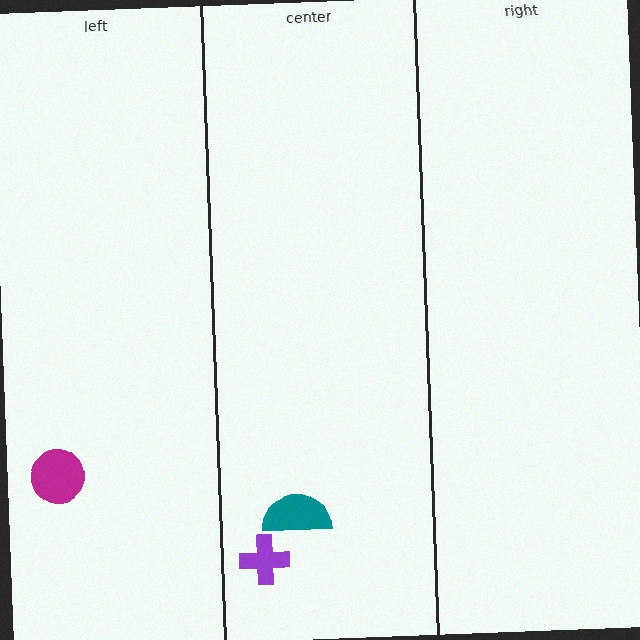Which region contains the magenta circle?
The left region.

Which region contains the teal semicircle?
The center region.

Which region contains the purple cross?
The center region.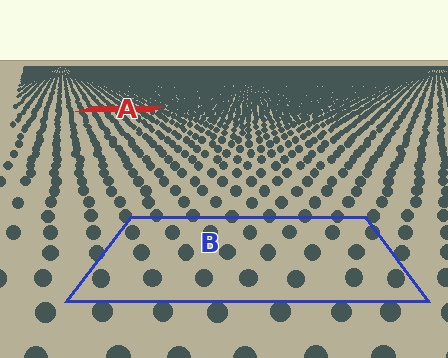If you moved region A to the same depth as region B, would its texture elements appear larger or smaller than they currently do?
They would appear larger. At a closer depth, the same texture elements are projected at a bigger on-screen size.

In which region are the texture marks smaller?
The texture marks are smaller in region A, because it is farther away.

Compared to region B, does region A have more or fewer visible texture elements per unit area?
Region A has more texture elements per unit area — they are packed more densely because it is farther away.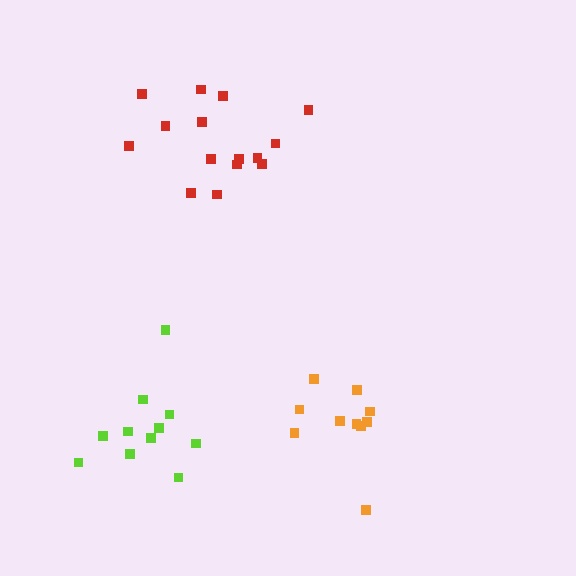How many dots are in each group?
Group 1: 11 dots, Group 2: 15 dots, Group 3: 10 dots (36 total).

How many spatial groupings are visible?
There are 3 spatial groupings.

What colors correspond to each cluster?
The clusters are colored: lime, red, orange.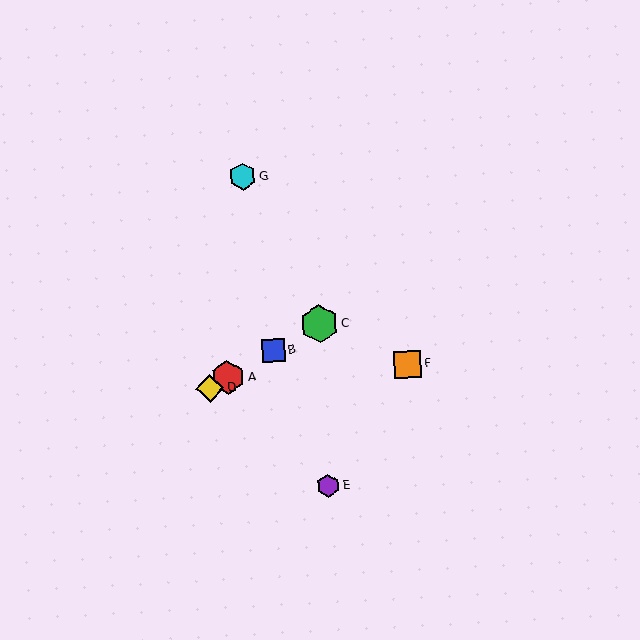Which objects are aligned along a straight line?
Objects A, B, C, D are aligned along a straight line.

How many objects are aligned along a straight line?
4 objects (A, B, C, D) are aligned along a straight line.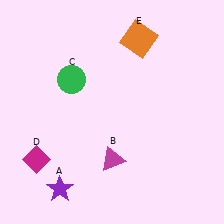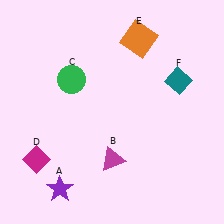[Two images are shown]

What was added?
A teal diamond (F) was added in Image 2.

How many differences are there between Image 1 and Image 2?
There is 1 difference between the two images.